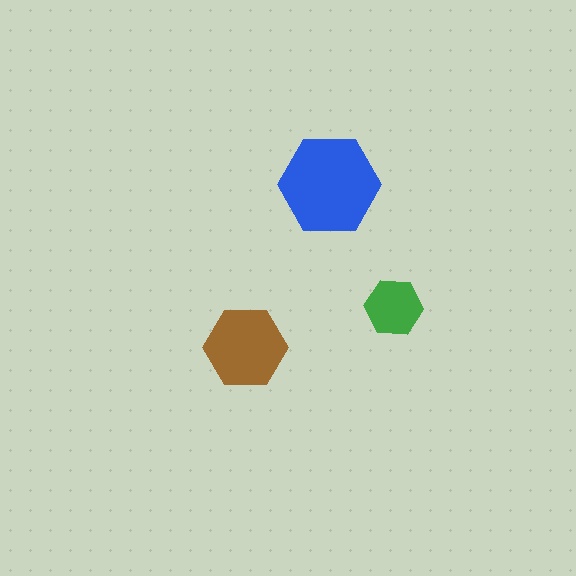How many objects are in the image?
There are 3 objects in the image.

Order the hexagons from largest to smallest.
the blue one, the brown one, the green one.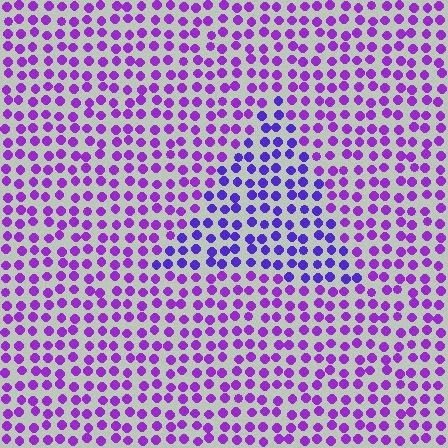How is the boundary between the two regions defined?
The boundary is defined purely by a slight shift in hue (about 27 degrees). Spacing, size, and orientation are identical on both sides.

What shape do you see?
I see a triangle.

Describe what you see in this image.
The image is filled with small purple elements in a uniform arrangement. A triangle-shaped region is visible where the elements are tinted to a slightly different hue, forming a subtle color boundary.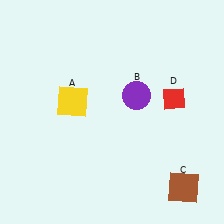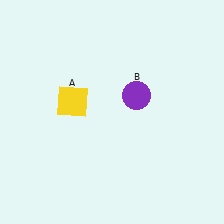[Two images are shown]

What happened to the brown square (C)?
The brown square (C) was removed in Image 2. It was in the bottom-right area of Image 1.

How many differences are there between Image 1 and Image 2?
There are 2 differences between the two images.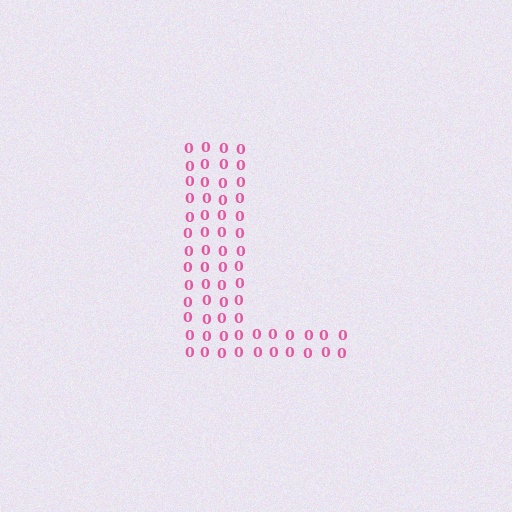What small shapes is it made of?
It is made of small digit 0's.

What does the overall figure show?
The overall figure shows the letter L.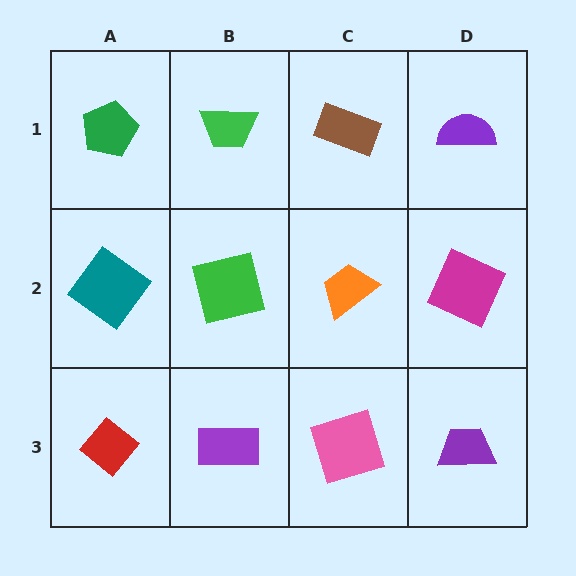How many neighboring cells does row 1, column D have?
2.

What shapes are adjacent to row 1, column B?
A green square (row 2, column B), a green pentagon (row 1, column A), a brown rectangle (row 1, column C).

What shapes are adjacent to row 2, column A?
A green pentagon (row 1, column A), a red diamond (row 3, column A), a green square (row 2, column B).